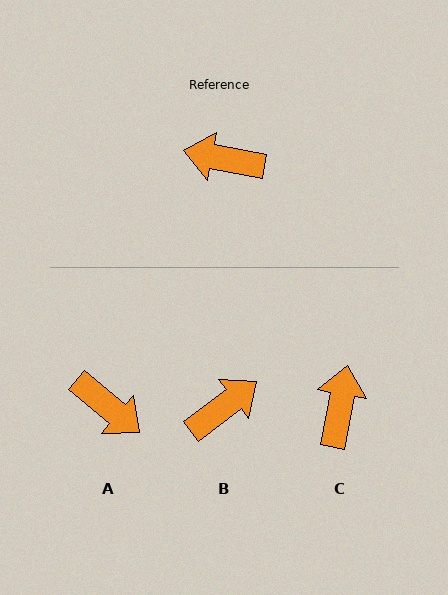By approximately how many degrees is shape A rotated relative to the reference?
Approximately 151 degrees counter-clockwise.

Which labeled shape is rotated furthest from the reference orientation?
A, about 151 degrees away.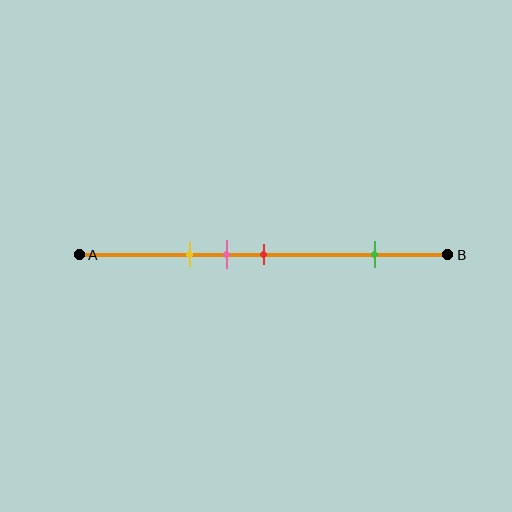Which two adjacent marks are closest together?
The pink and red marks are the closest adjacent pair.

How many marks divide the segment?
There are 4 marks dividing the segment.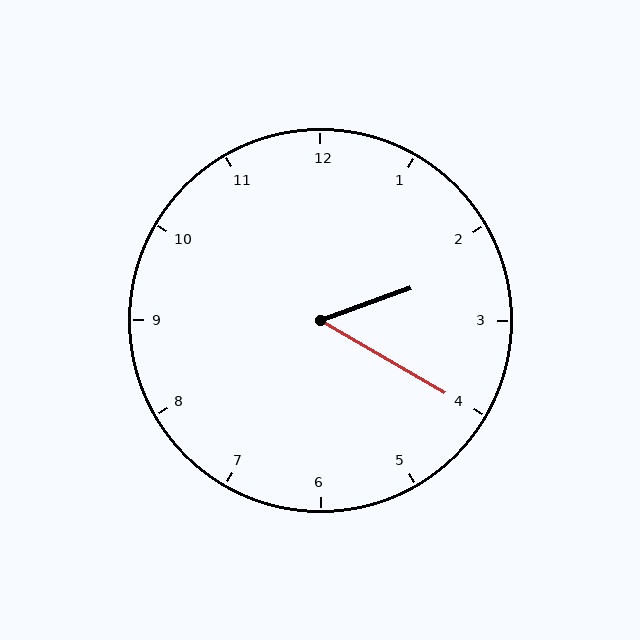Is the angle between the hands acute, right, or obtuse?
It is acute.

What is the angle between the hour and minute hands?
Approximately 50 degrees.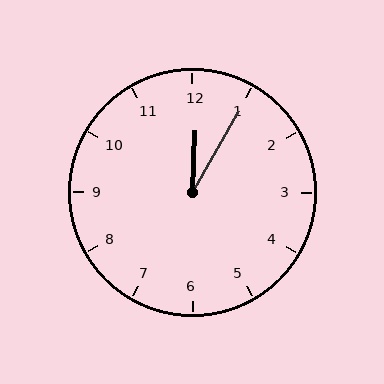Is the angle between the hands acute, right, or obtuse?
It is acute.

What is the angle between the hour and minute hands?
Approximately 28 degrees.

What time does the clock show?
12:05.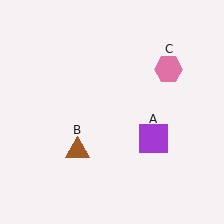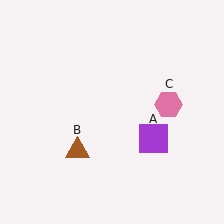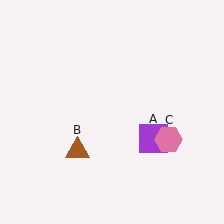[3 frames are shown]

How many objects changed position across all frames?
1 object changed position: pink hexagon (object C).